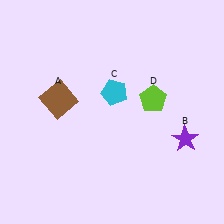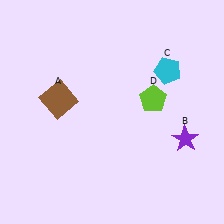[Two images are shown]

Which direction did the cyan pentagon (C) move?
The cyan pentagon (C) moved right.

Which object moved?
The cyan pentagon (C) moved right.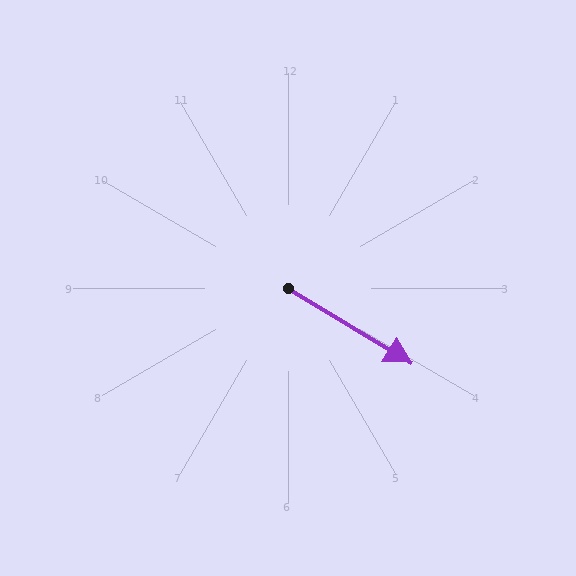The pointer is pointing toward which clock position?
Roughly 4 o'clock.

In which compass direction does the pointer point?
Southeast.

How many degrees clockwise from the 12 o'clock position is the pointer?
Approximately 121 degrees.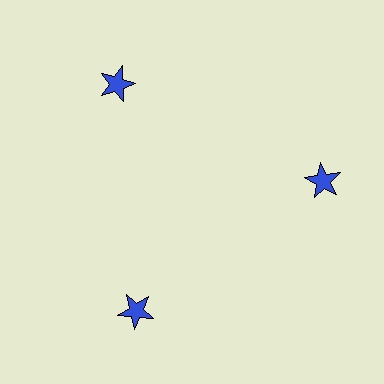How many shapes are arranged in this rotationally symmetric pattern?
There are 3 shapes, arranged in 3 groups of 1.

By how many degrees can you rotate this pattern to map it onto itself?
The pattern maps onto itself every 120 degrees of rotation.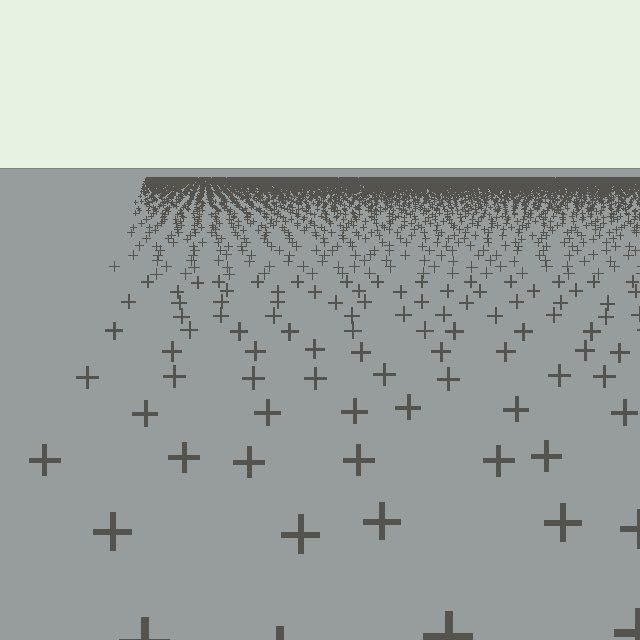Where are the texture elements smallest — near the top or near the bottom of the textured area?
Near the top.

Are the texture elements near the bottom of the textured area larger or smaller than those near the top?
Larger. Near the bottom, elements are closer to the viewer and appear at a bigger on-screen size.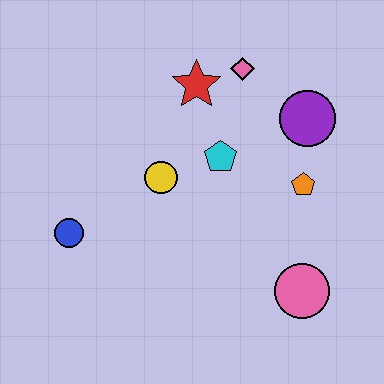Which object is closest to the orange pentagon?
The purple circle is closest to the orange pentagon.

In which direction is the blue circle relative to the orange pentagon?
The blue circle is to the left of the orange pentagon.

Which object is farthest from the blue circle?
The purple circle is farthest from the blue circle.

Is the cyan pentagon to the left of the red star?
No